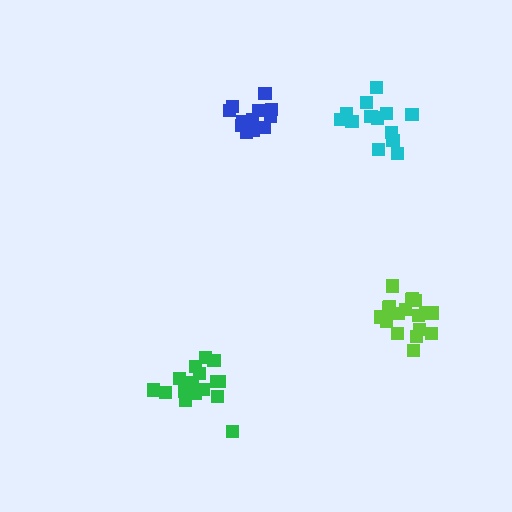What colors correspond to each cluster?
The clusters are colored: green, lime, cyan, blue.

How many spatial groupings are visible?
There are 4 spatial groupings.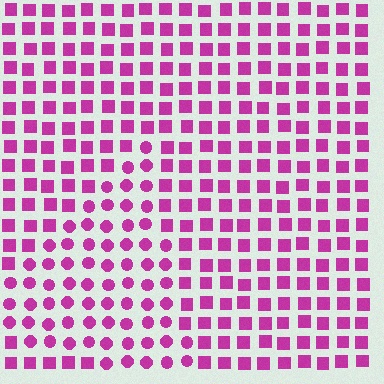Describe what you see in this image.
The image is filled with small magenta elements arranged in a uniform grid. A triangle-shaped region contains circles, while the surrounding area contains squares. The boundary is defined purely by the change in element shape.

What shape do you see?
I see a triangle.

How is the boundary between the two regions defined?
The boundary is defined by a change in element shape: circles inside vs. squares outside. All elements share the same color and spacing.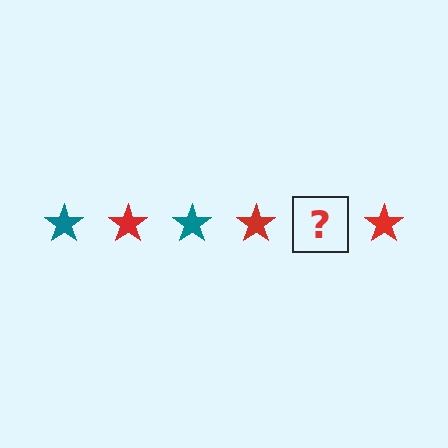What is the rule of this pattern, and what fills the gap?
The rule is that the pattern cycles through teal, red stars. The gap should be filled with a teal star.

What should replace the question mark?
The question mark should be replaced with a teal star.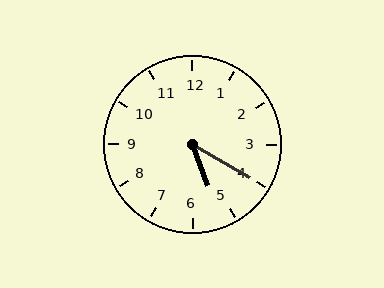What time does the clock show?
5:20.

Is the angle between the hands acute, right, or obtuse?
It is acute.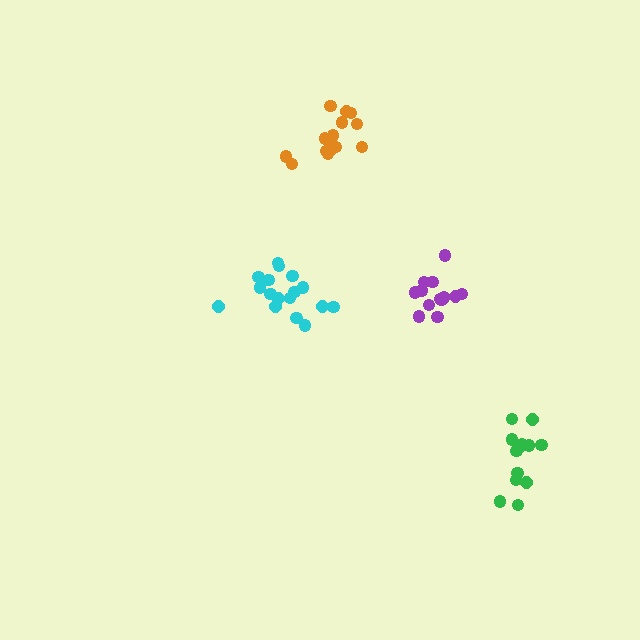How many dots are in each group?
Group 1: 16 dots, Group 2: 17 dots, Group 3: 13 dots, Group 4: 13 dots (59 total).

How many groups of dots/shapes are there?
There are 4 groups.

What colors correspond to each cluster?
The clusters are colored: orange, cyan, purple, green.